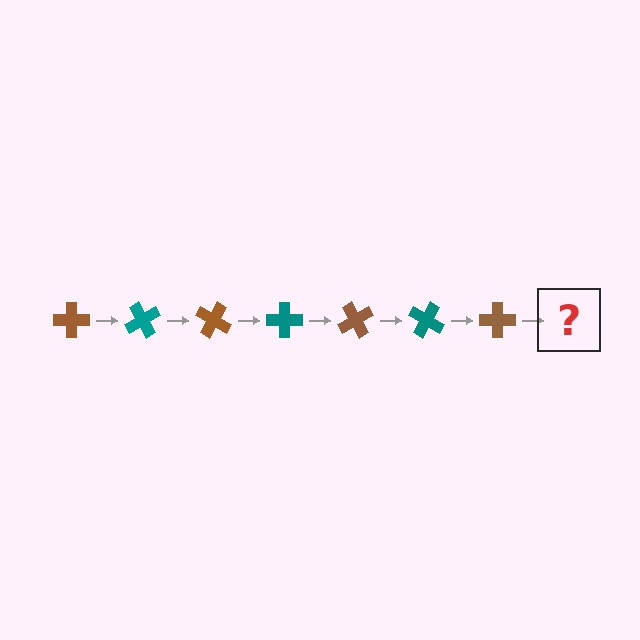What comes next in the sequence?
The next element should be a teal cross, rotated 420 degrees from the start.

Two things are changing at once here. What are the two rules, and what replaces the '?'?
The two rules are that it rotates 60 degrees each step and the color cycles through brown and teal. The '?' should be a teal cross, rotated 420 degrees from the start.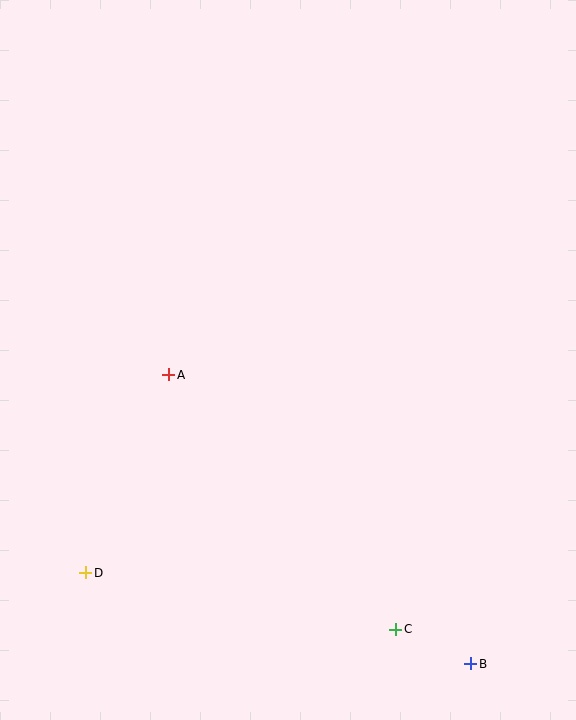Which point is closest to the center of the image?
Point A at (169, 375) is closest to the center.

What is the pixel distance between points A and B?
The distance between A and B is 418 pixels.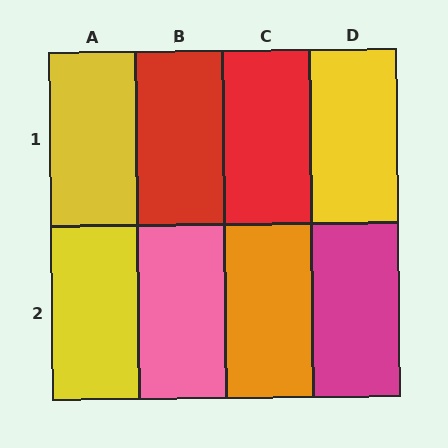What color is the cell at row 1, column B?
Red.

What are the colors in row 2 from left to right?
Yellow, pink, orange, magenta.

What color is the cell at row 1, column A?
Yellow.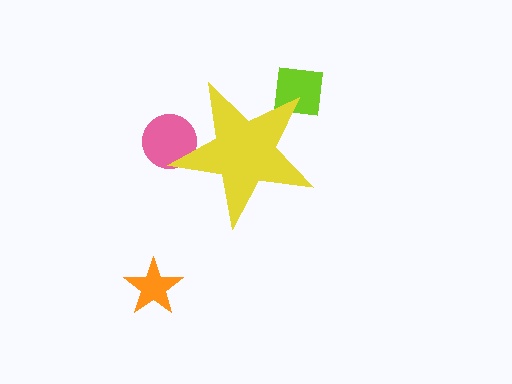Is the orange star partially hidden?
No, the orange star is fully visible.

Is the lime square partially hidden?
Yes, the lime square is partially hidden behind the yellow star.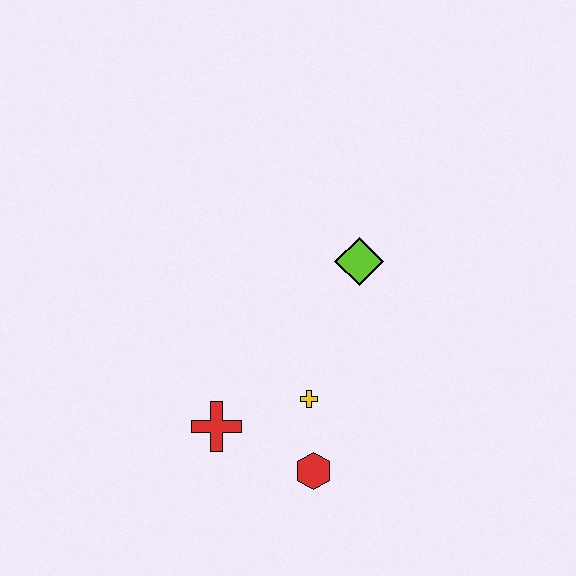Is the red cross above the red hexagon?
Yes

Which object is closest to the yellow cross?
The red hexagon is closest to the yellow cross.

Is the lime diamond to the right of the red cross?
Yes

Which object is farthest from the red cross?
The lime diamond is farthest from the red cross.